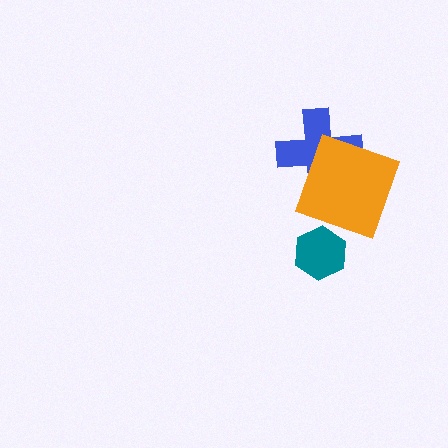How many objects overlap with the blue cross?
1 object overlaps with the blue cross.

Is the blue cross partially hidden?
Yes, it is partially covered by another shape.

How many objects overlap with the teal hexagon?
0 objects overlap with the teal hexagon.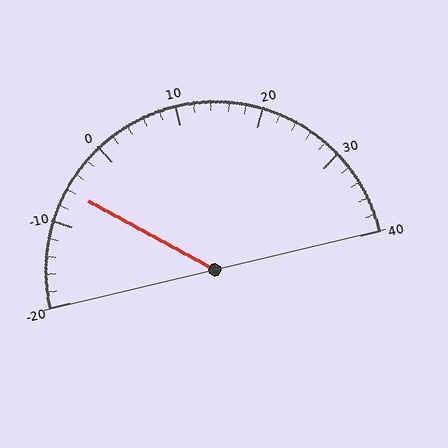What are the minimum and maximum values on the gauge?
The gauge ranges from -20 to 40.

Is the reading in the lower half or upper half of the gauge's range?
The reading is in the lower half of the range (-20 to 40).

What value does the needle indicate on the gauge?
The needle indicates approximately -6.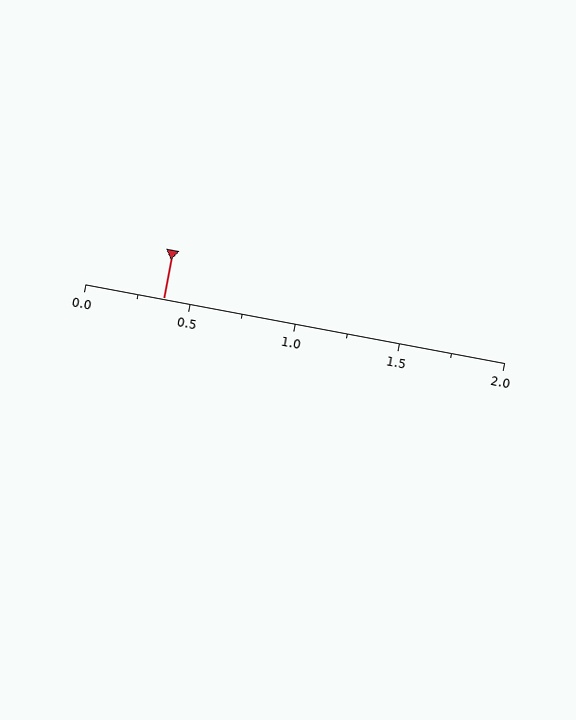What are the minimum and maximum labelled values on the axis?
The axis runs from 0.0 to 2.0.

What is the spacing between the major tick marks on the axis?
The major ticks are spaced 0.5 apart.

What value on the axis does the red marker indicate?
The marker indicates approximately 0.38.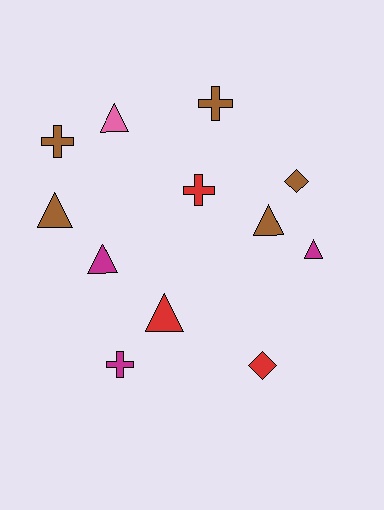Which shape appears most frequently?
Triangle, with 6 objects.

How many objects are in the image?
There are 12 objects.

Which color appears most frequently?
Brown, with 5 objects.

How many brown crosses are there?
There are 2 brown crosses.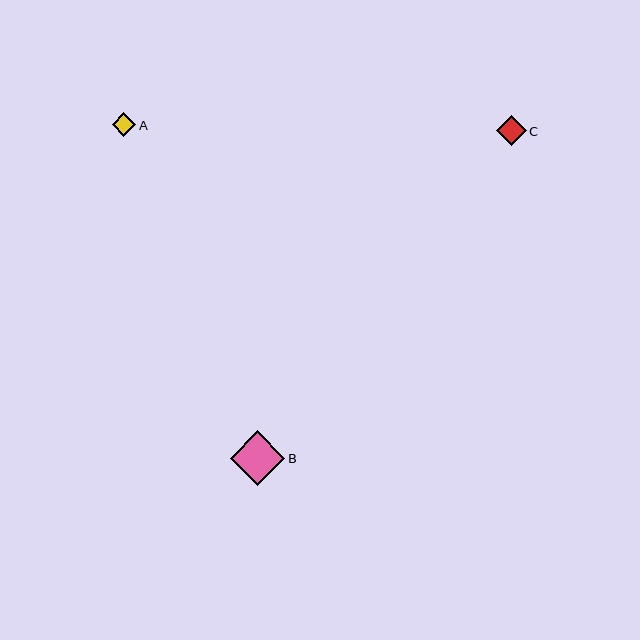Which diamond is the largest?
Diamond B is the largest with a size of approximately 54 pixels.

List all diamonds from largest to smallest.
From largest to smallest: B, C, A.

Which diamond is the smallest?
Diamond A is the smallest with a size of approximately 23 pixels.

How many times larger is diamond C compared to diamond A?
Diamond C is approximately 1.3 times the size of diamond A.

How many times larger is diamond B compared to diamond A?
Diamond B is approximately 2.3 times the size of diamond A.